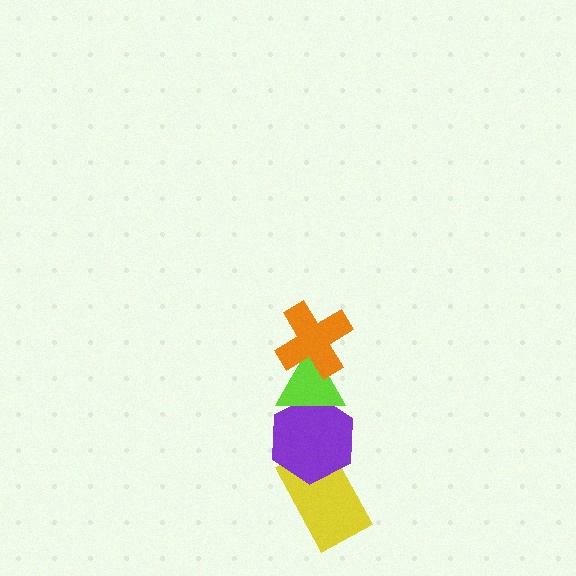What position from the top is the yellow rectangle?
The yellow rectangle is 4th from the top.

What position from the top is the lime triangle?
The lime triangle is 2nd from the top.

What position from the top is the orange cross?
The orange cross is 1st from the top.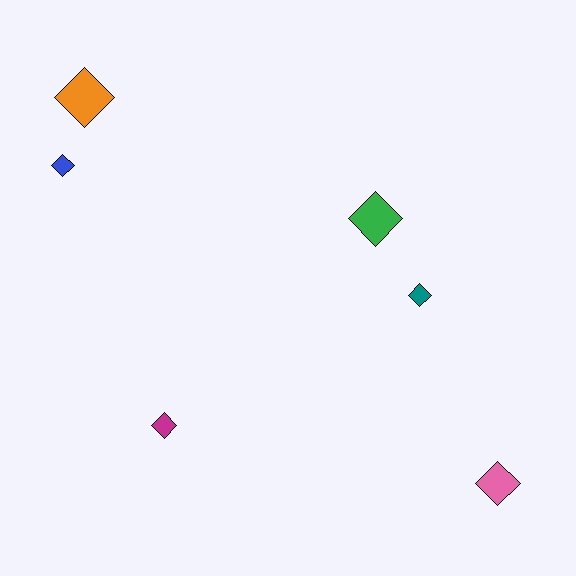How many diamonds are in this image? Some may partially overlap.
There are 6 diamonds.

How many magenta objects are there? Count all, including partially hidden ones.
There is 1 magenta object.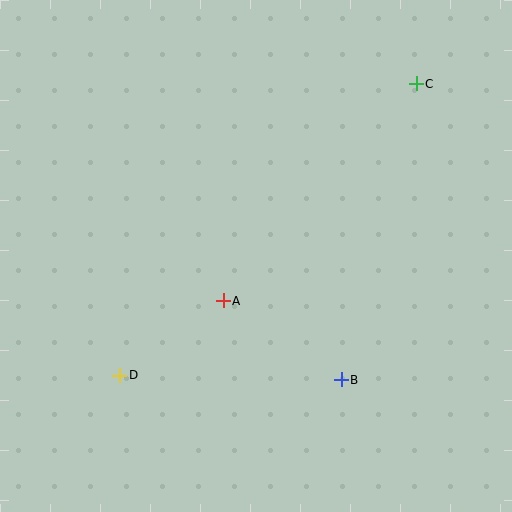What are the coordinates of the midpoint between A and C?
The midpoint between A and C is at (320, 192).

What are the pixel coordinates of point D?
Point D is at (120, 375).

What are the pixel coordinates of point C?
Point C is at (416, 84).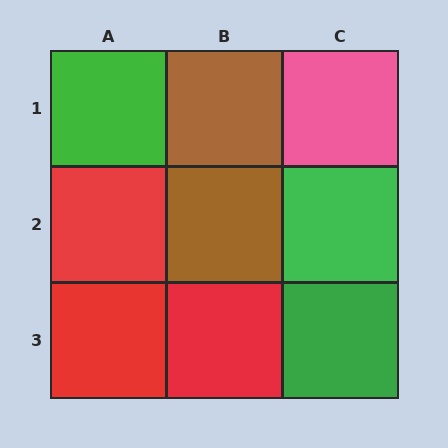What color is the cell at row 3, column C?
Green.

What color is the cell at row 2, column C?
Green.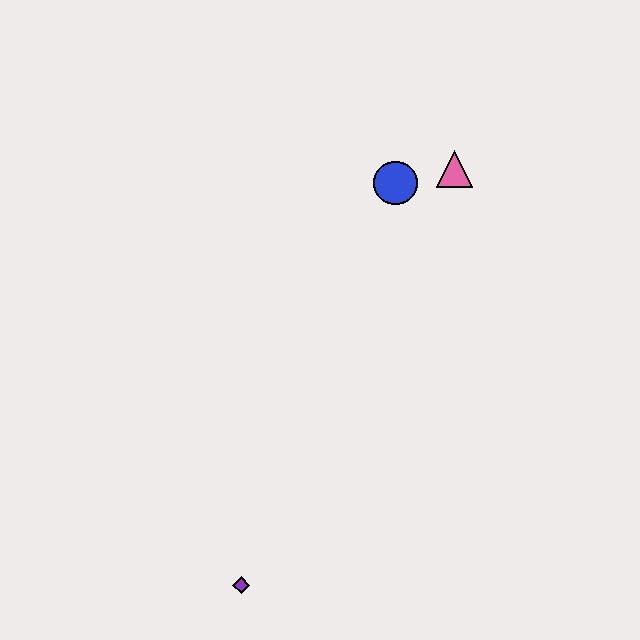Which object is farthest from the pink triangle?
The purple diamond is farthest from the pink triangle.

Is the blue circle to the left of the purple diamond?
No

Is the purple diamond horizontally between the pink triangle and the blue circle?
No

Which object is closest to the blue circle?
The pink triangle is closest to the blue circle.